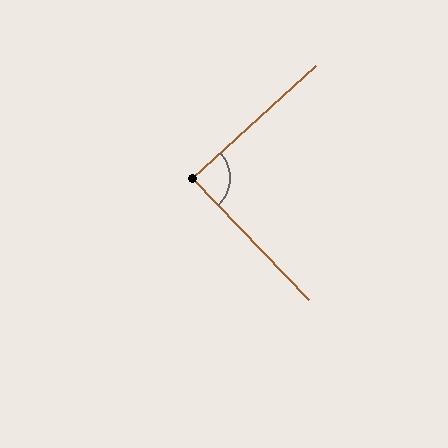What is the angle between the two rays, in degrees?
Approximately 89 degrees.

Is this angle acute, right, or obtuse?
It is approximately a right angle.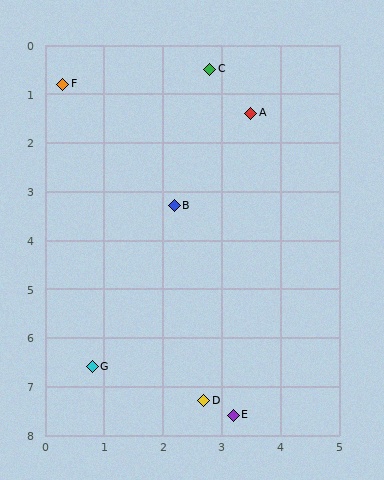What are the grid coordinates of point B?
Point B is at approximately (2.2, 3.3).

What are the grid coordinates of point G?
Point G is at approximately (0.8, 6.6).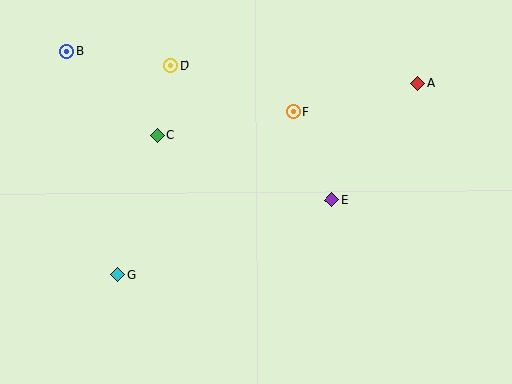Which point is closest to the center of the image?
Point E at (332, 200) is closest to the center.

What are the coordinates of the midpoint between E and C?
The midpoint between E and C is at (244, 167).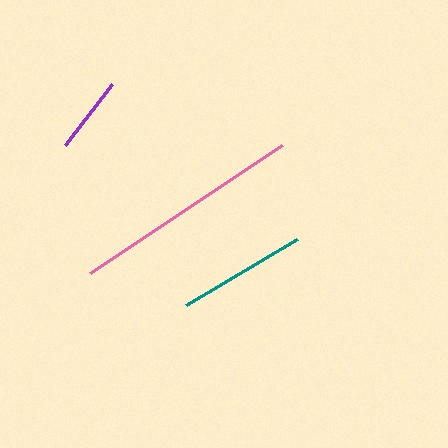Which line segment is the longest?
The pink line is the longest at approximately 231 pixels.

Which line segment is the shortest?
The purple line is the shortest at approximately 76 pixels.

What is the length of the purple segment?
The purple segment is approximately 76 pixels long.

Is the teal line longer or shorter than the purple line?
The teal line is longer than the purple line.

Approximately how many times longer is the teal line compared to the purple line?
The teal line is approximately 1.7 times the length of the purple line.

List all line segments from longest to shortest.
From longest to shortest: pink, teal, purple.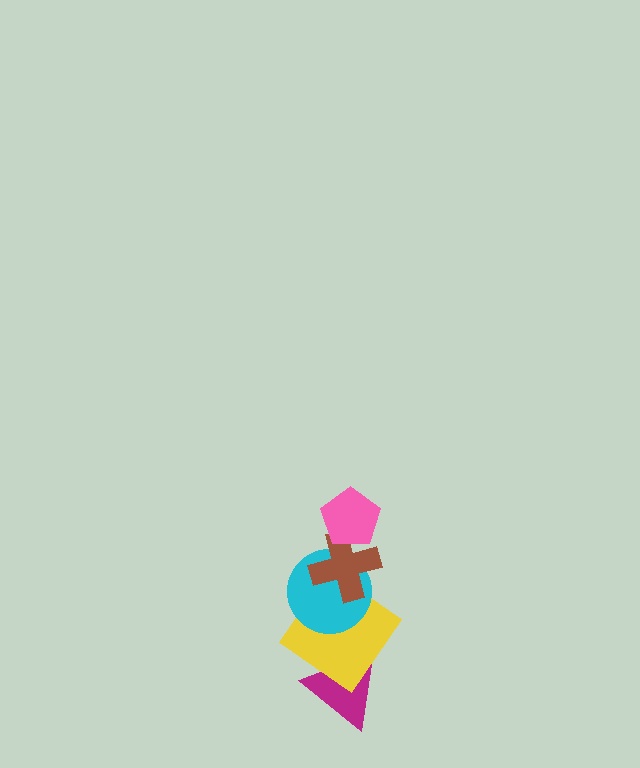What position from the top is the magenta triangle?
The magenta triangle is 5th from the top.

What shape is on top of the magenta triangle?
The yellow diamond is on top of the magenta triangle.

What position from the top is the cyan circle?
The cyan circle is 3rd from the top.